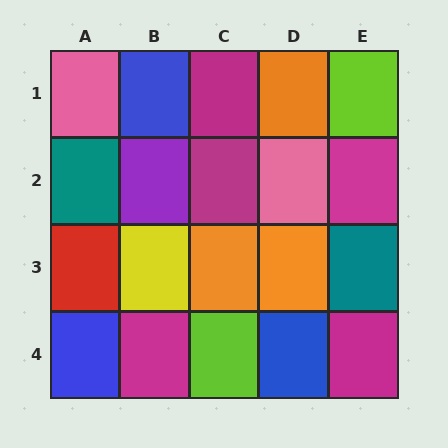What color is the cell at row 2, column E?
Magenta.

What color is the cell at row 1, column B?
Blue.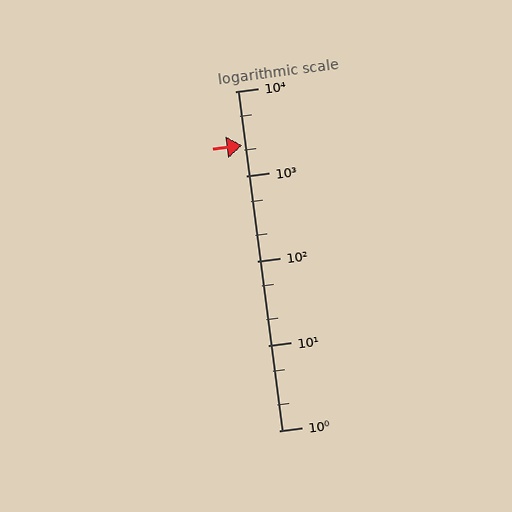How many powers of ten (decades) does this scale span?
The scale spans 4 decades, from 1 to 10000.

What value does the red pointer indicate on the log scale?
The pointer indicates approximately 2300.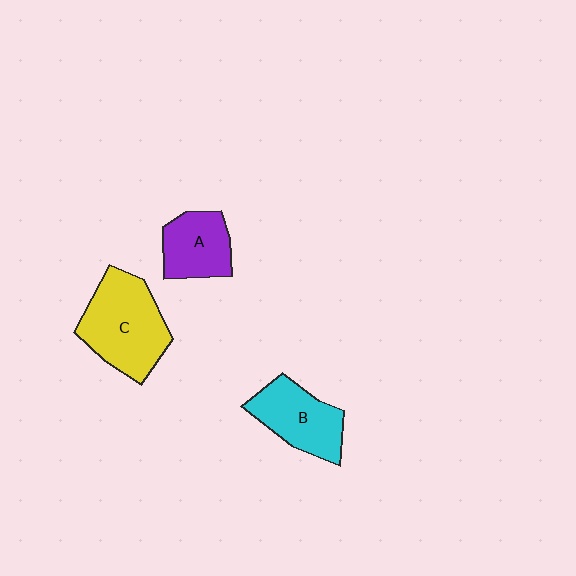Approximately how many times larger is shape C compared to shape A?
Approximately 1.6 times.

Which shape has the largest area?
Shape C (yellow).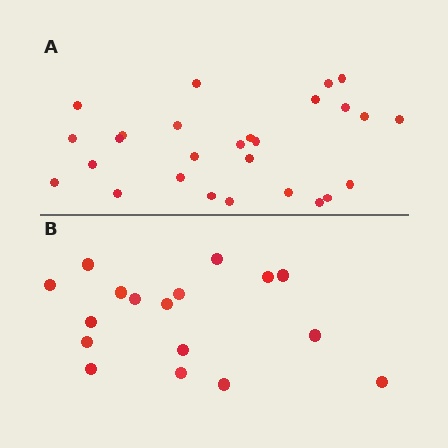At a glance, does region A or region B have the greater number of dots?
Region A (the top region) has more dots.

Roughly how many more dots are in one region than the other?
Region A has roughly 10 or so more dots than region B.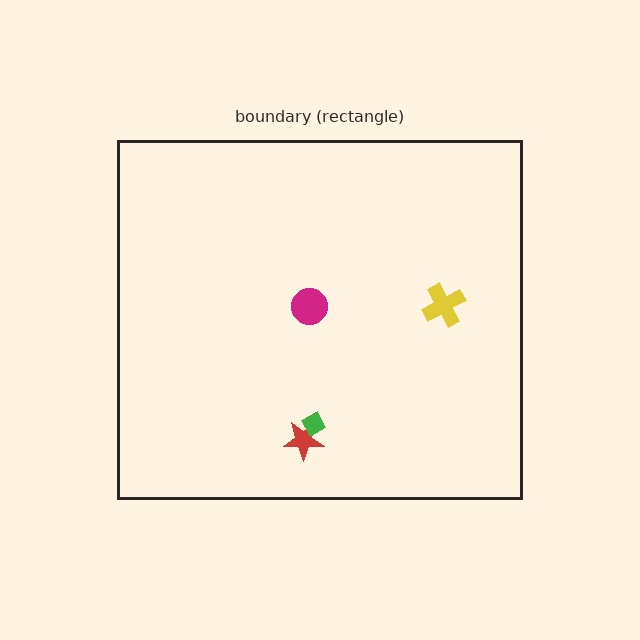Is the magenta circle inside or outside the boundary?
Inside.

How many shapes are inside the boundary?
4 inside, 0 outside.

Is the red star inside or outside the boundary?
Inside.